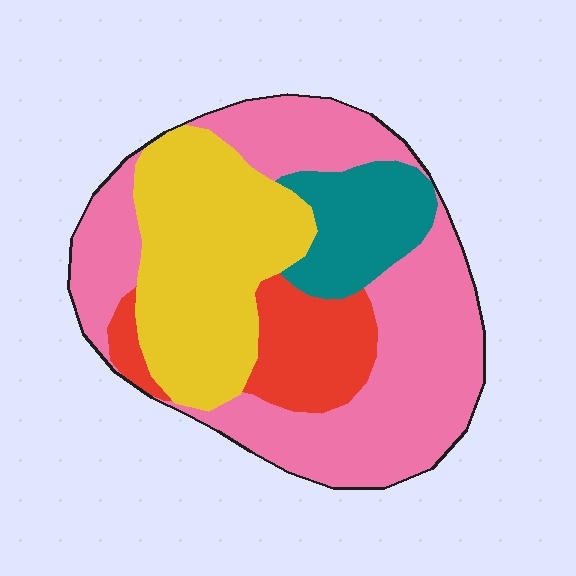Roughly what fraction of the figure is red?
Red covers around 15% of the figure.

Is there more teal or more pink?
Pink.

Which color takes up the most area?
Pink, at roughly 45%.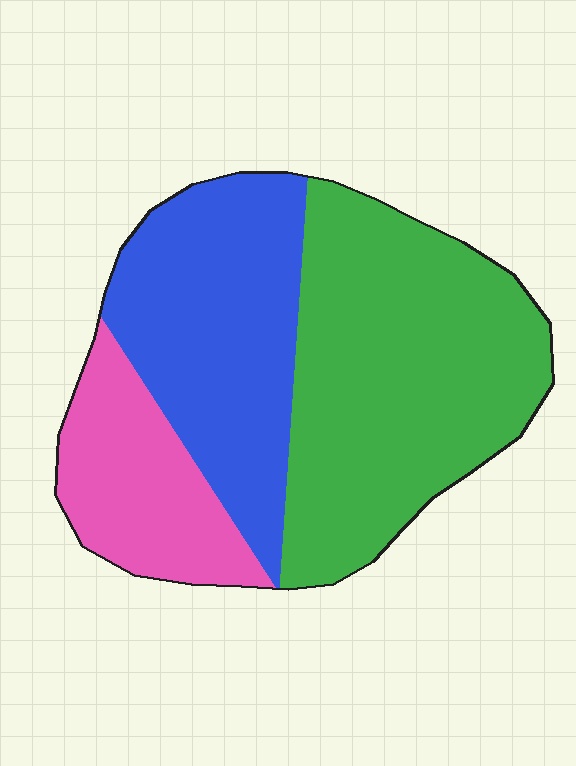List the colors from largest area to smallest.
From largest to smallest: green, blue, pink.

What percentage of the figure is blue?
Blue takes up about one third (1/3) of the figure.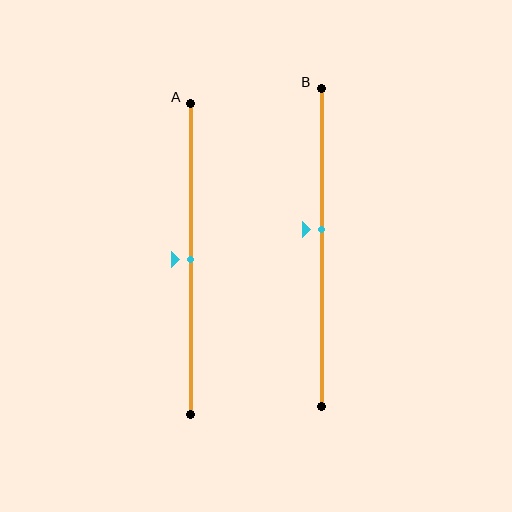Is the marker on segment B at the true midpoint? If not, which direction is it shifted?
No, the marker on segment B is shifted upward by about 6% of the segment length.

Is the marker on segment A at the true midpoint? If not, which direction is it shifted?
Yes, the marker on segment A is at the true midpoint.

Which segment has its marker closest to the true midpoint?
Segment A has its marker closest to the true midpoint.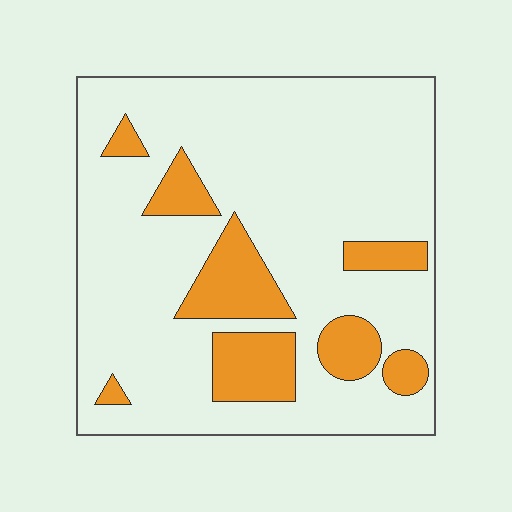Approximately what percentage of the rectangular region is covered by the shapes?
Approximately 20%.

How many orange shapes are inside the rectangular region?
8.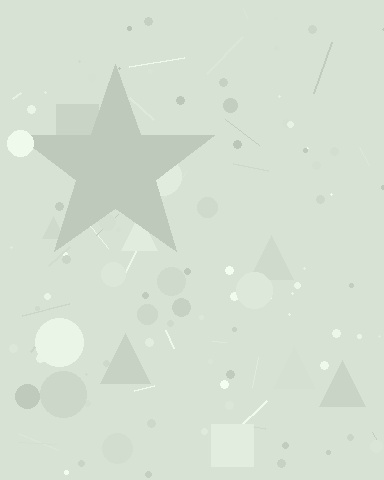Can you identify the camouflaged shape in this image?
The camouflaged shape is a star.